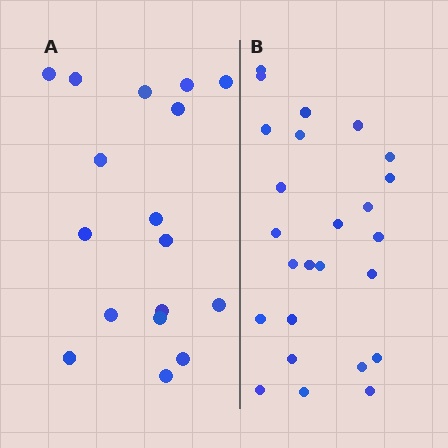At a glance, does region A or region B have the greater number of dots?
Region B (the right region) has more dots.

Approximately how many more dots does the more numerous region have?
Region B has roughly 8 or so more dots than region A.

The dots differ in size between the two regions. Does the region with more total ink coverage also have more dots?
No. Region A has more total ink coverage because its dots are larger, but region B actually contains more individual dots. Total area can be misleading — the number of items is what matters here.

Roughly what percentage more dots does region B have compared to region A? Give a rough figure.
About 45% more.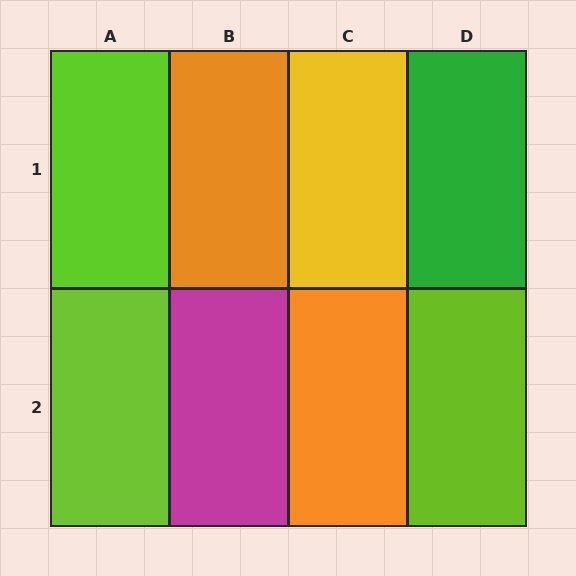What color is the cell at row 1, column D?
Green.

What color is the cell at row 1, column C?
Yellow.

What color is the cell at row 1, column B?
Orange.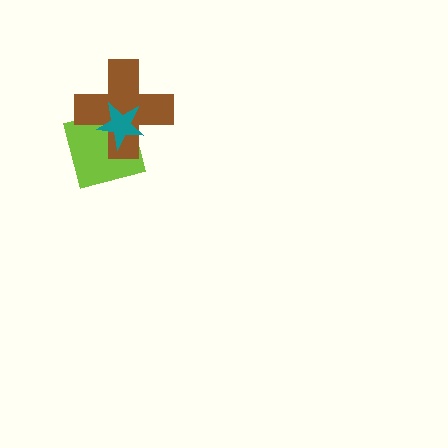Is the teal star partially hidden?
No, no other shape covers it.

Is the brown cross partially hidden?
Yes, it is partially covered by another shape.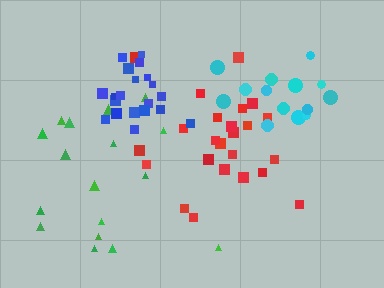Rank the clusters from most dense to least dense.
blue, cyan, red, green.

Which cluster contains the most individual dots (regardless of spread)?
Red (24).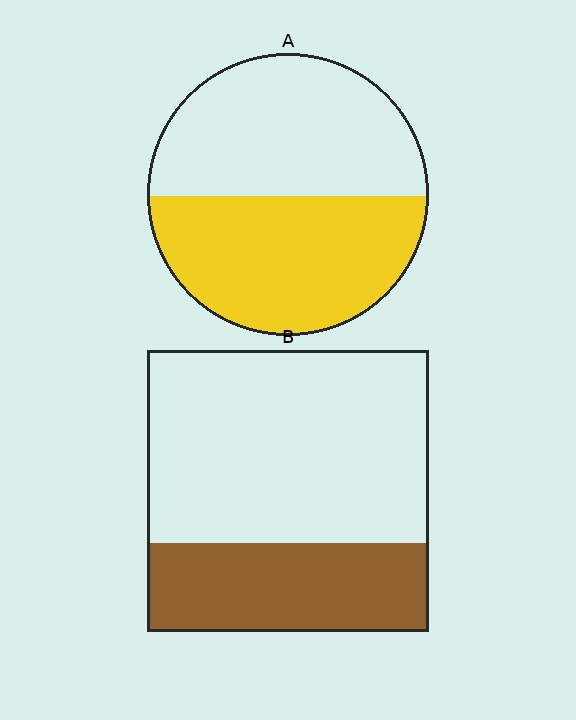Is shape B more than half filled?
No.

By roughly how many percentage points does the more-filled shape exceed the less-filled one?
By roughly 20 percentage points (A over B).